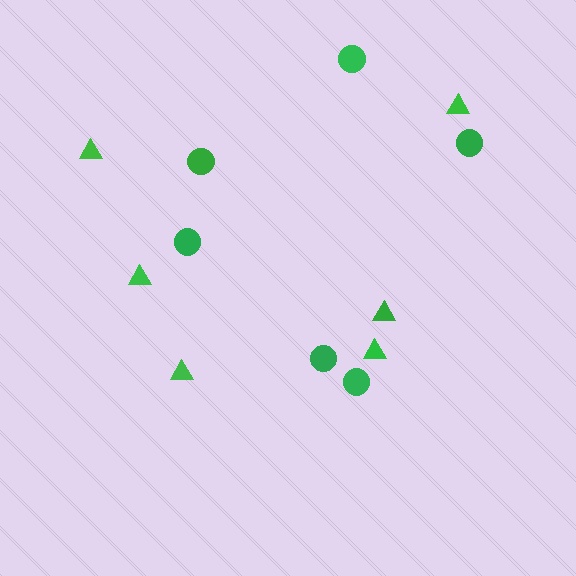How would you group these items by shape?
There are 2 groups: one group of circles (6) and one group of triangles (6).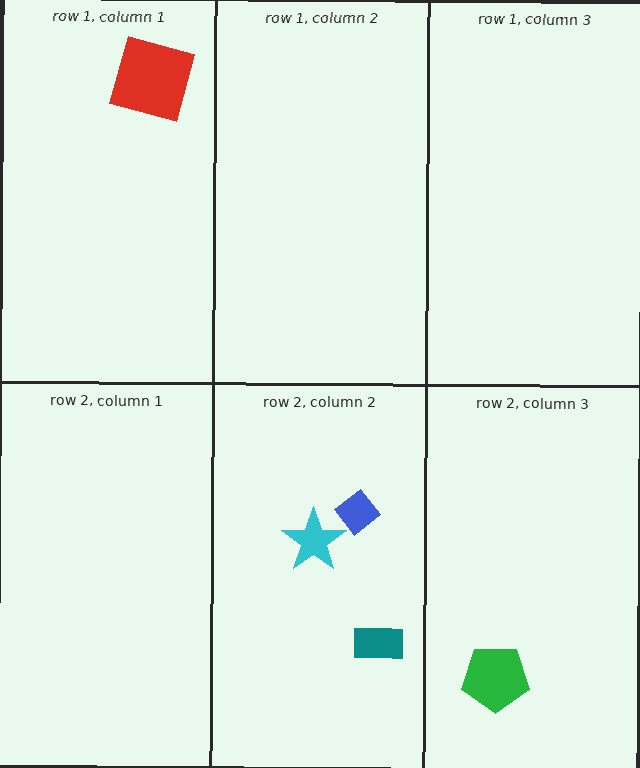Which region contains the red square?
The row 1, column 1 region.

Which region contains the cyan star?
The row 2, column 2 region.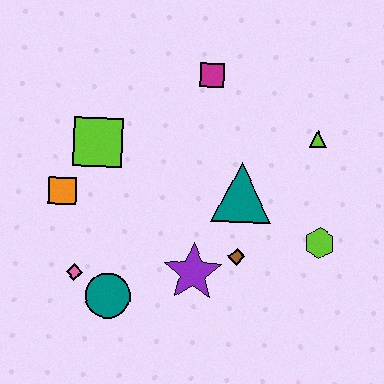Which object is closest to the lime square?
The orange square is closest to the lime square.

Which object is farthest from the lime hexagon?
The orange square is farthest from the lime hexagon.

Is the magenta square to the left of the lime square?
No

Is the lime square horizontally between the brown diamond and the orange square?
Yes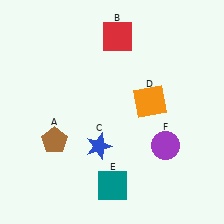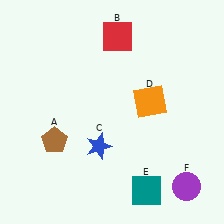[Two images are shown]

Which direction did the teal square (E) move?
The teal square (E) moved right.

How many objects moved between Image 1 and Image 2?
2 objects moved between the two images.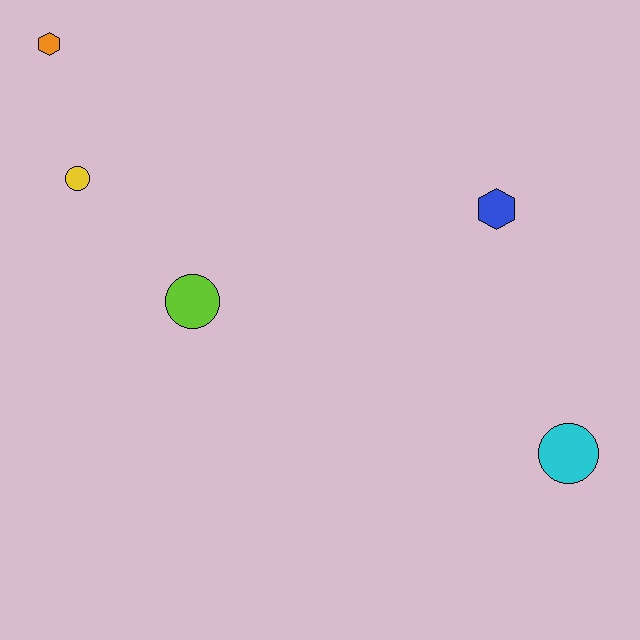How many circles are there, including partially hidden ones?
There are 3 circles.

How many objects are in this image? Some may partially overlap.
There are 5 objects.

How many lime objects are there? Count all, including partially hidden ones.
There is 1 lime object.